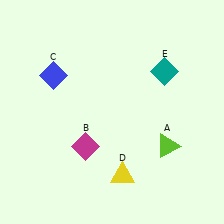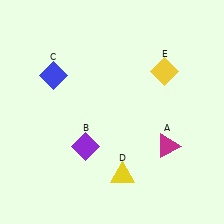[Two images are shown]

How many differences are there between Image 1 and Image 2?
There are 3 differences between the two images.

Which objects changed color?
A changed from lime to magenta. B changed from magenta to purple. E changed from teal to yellow.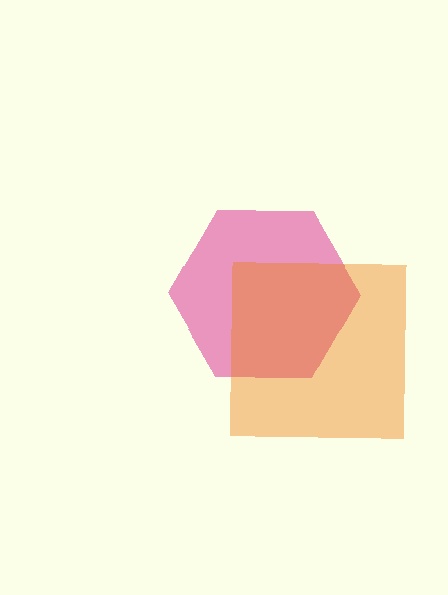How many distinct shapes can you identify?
There are 2 distinct shapes: a magenta hexagon, an orange square.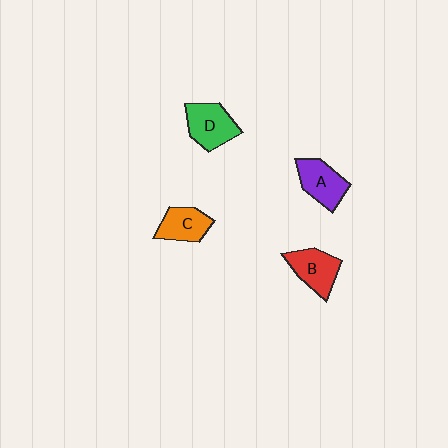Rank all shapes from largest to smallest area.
From largest to smallest: D (green), B (red), A (purple), C (orange).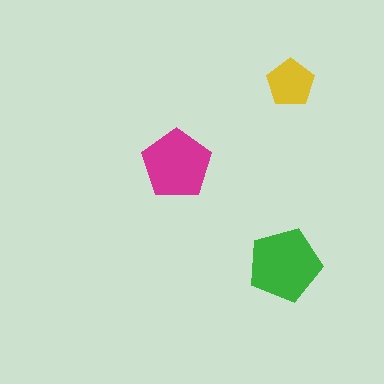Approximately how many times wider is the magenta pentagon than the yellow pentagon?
About 1.5 times wider.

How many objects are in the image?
There are 3 objects in the image.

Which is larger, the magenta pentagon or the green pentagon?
The green one.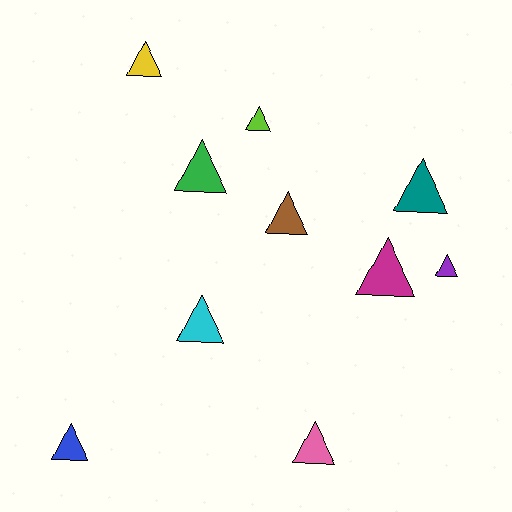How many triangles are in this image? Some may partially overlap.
There are 10 triangles.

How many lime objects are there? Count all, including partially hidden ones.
There is 1 lime object.